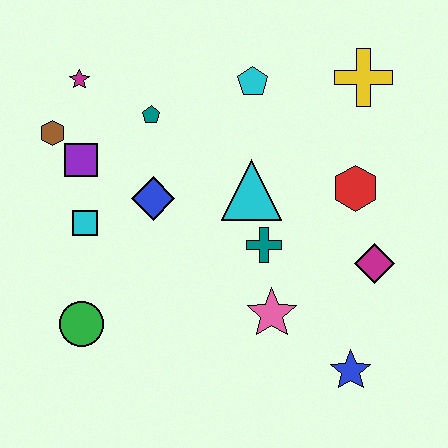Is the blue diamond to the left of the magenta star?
No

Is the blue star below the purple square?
Yes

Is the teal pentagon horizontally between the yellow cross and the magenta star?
Yes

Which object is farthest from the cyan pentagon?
The blue star is farthest from the cyan pentagon.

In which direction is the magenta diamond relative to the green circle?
The magenta diamond is to the right of the green circle.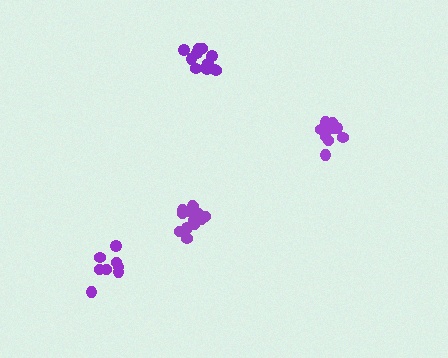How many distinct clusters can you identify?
There are 4 distinct clusters.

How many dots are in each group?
Group 1: 10 dots, Group 2: 14 dots, Group 3: 12 dots, Group 4: 8 dots (44 total).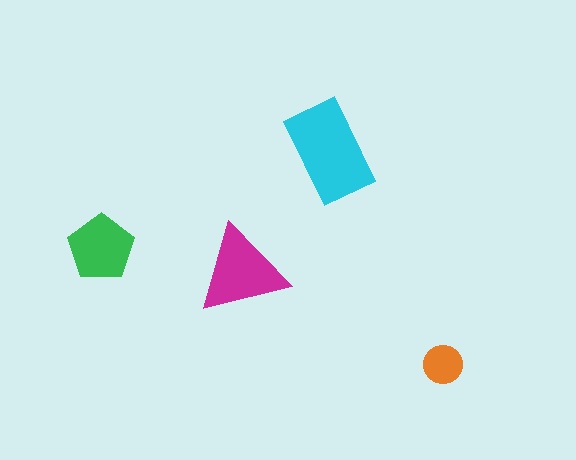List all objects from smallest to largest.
The orange circle, the green pentagon, the magenta triangle, the cyan rectangle.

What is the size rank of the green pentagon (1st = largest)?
3rd.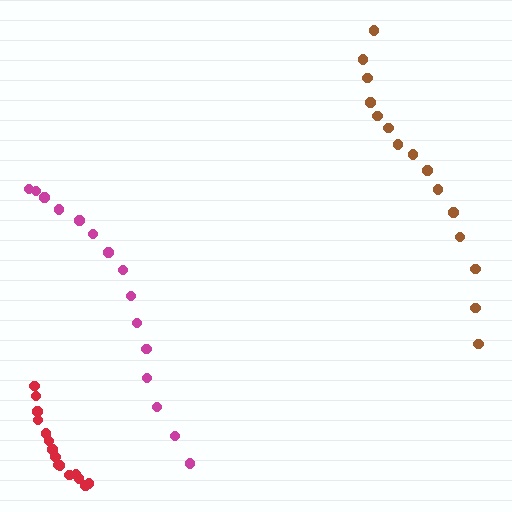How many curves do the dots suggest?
There are 3 distinct paths.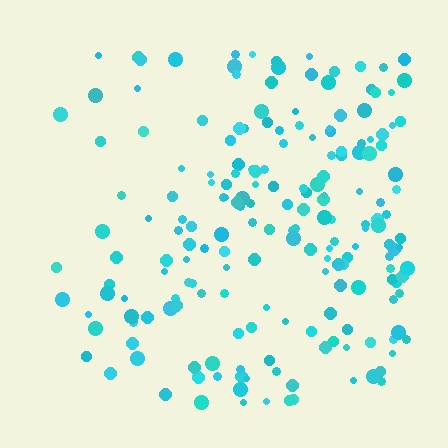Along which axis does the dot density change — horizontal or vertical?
Horizontal.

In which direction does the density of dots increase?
From left to right, with the right side densest.